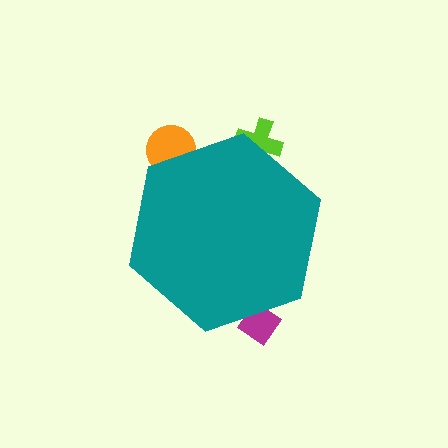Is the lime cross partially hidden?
Yes, the lime cross is partially hidden behind the teal hexagon.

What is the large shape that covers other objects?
A teal hexagon.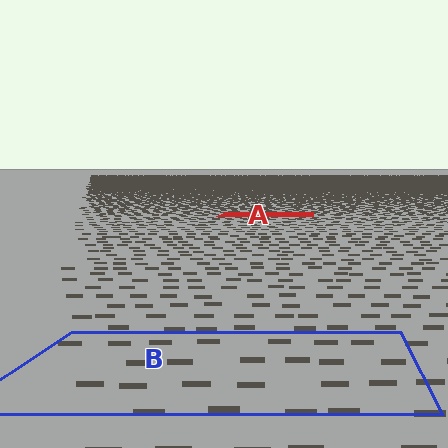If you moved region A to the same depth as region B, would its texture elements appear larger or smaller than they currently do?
They would appear larger. At a closer depth, the same texture elements are projected at a bigger on-screen size.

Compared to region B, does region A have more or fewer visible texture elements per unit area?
Region A has more texture elements per unit area — they are packed more densely because it is farther away.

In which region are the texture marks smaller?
The texture marks are smaller in region A, because it is farther away.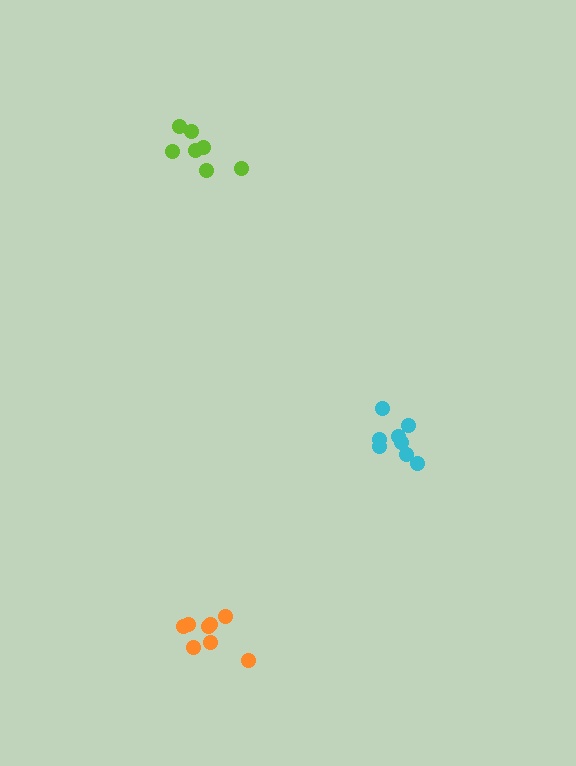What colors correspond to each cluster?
The clusters are colored: orange, cyan, lime.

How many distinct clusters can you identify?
There are 3 distinct clusters.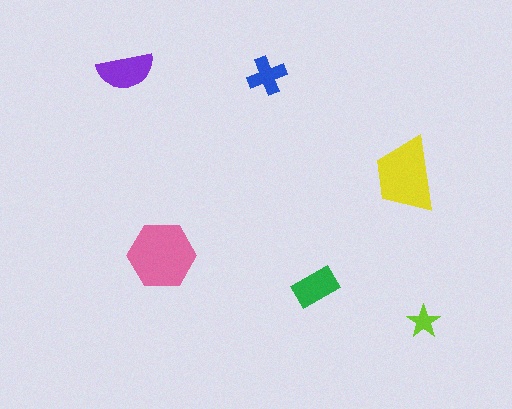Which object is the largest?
The pink hexagon.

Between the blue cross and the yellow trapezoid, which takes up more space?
The yellow trapezoid.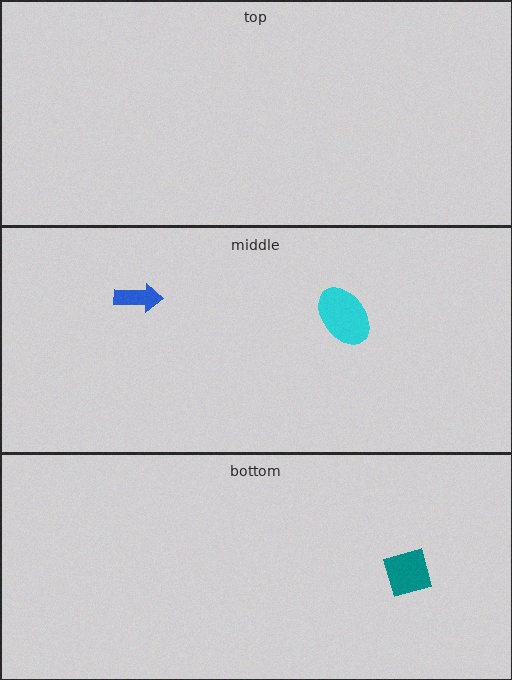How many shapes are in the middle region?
2.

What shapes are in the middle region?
The cyan ellipse, the blue arrow.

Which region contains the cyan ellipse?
The middle region.